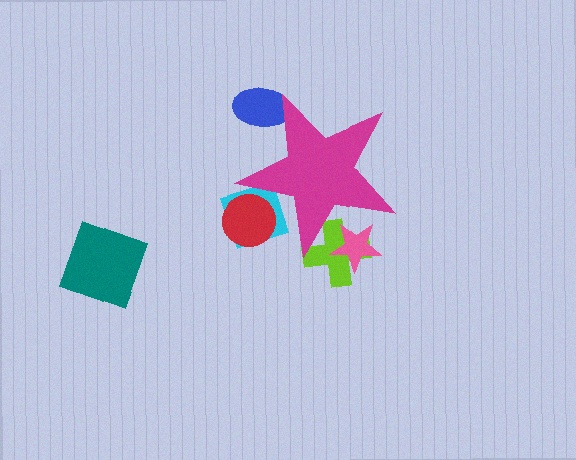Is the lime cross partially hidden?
Yes, the lime cross is partially hidden behind the magenta star.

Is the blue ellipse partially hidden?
Yes, the blue ellipse is partially hidden behind the magenta star.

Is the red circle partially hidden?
Yes, the red circle is partially hidden behind the magenta star.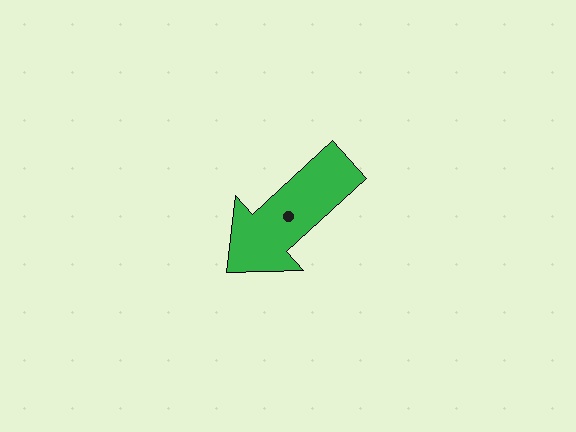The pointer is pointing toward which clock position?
Roughly 8 o'clock.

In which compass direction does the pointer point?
Southwest.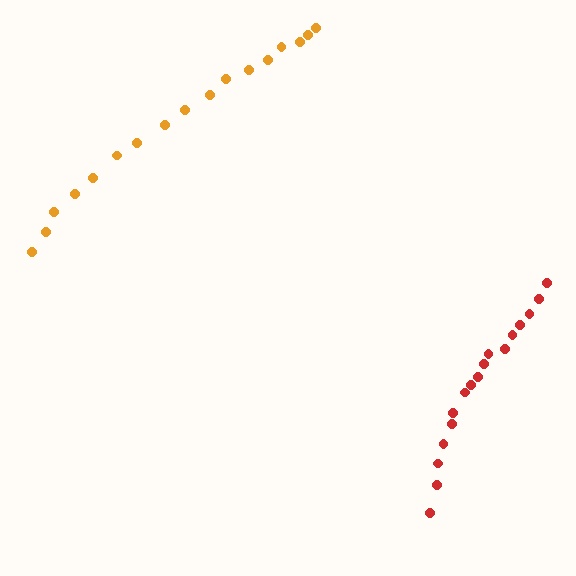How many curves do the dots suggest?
There are 2 distinct paths.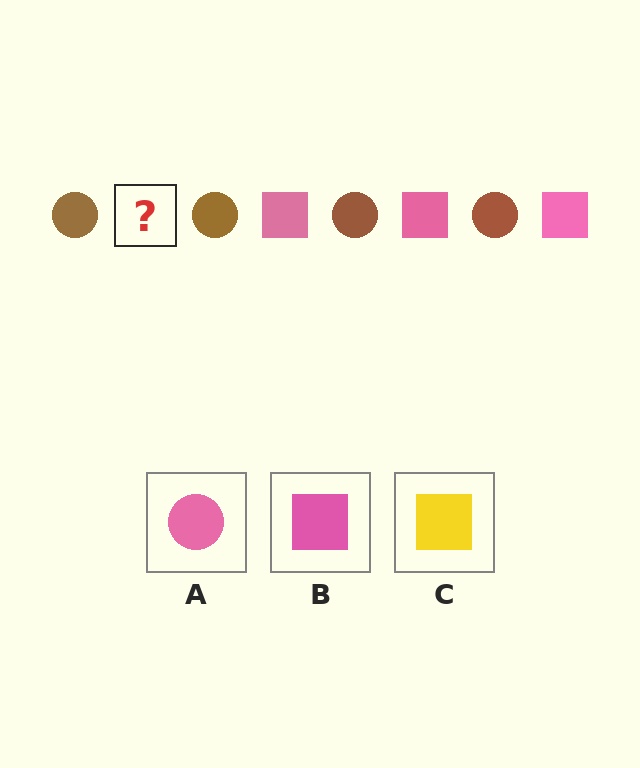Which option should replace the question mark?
Option B.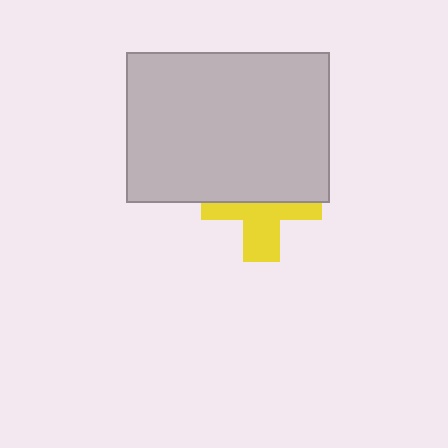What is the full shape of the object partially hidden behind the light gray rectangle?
The partially hidden object is a yellow cross.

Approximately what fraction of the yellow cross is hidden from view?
Roughly 53% of the yellow cross is hidden behind the light gray rectangle.